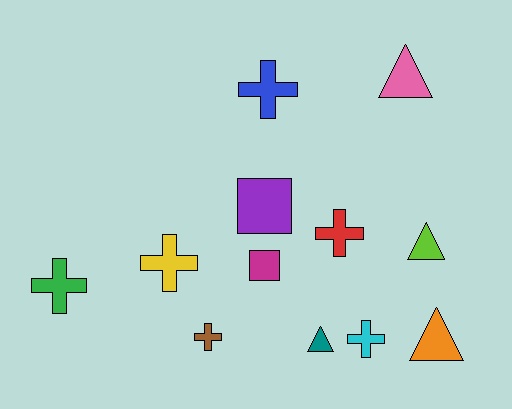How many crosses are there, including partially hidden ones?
There are 6 crosses.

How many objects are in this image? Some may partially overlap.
There are 12 objects.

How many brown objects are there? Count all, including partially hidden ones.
There is 1 brown object.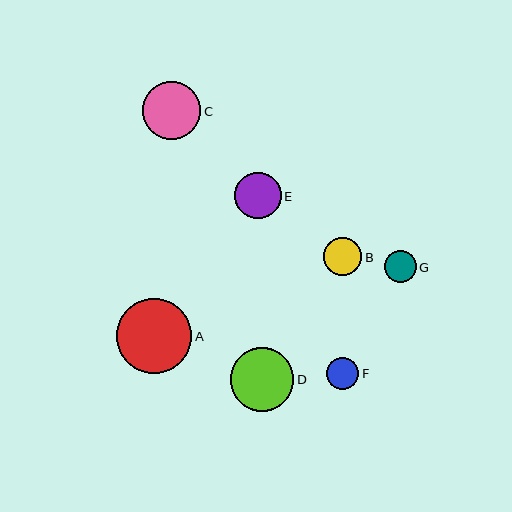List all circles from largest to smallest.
From largest to smallest: A, D, C, E, B, F, G.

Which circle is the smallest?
Circle G is the smallest with a size of approximately 31 pixels.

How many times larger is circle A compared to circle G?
Circle A is approximately 2.4 times the size of circle G.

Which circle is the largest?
Circle A is the largest with a size of approximately 75 pixels.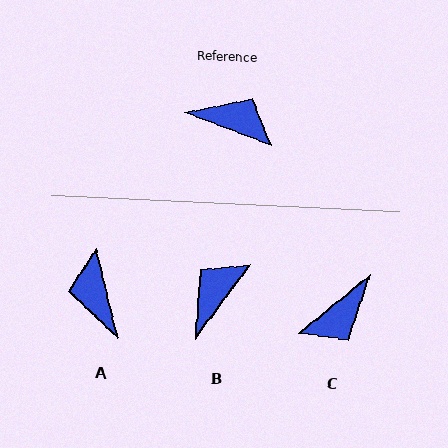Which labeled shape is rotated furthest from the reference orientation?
A, about 125 degrees away.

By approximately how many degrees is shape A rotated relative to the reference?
Approximately 125 degrees counter-clockwise.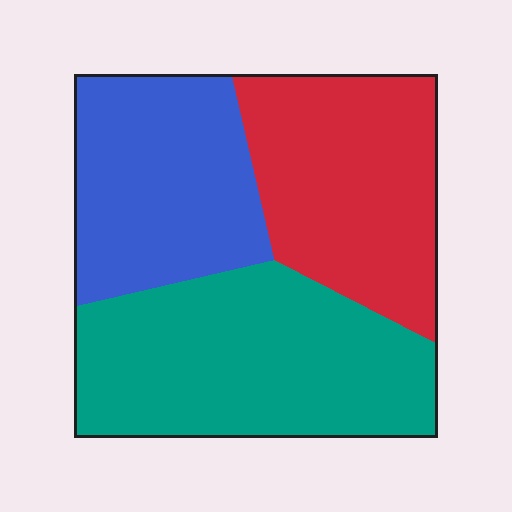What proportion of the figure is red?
Red covers around 30% of the figure.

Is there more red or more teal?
Teal.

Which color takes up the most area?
Teal, at roughly 40%.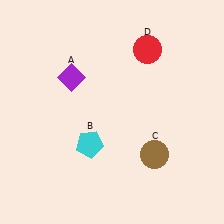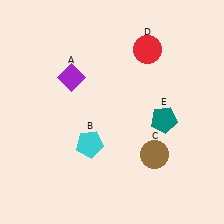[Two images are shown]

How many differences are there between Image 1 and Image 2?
There is 1 difference between the two images.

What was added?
A teal pentagon (E) was added in Image 2.